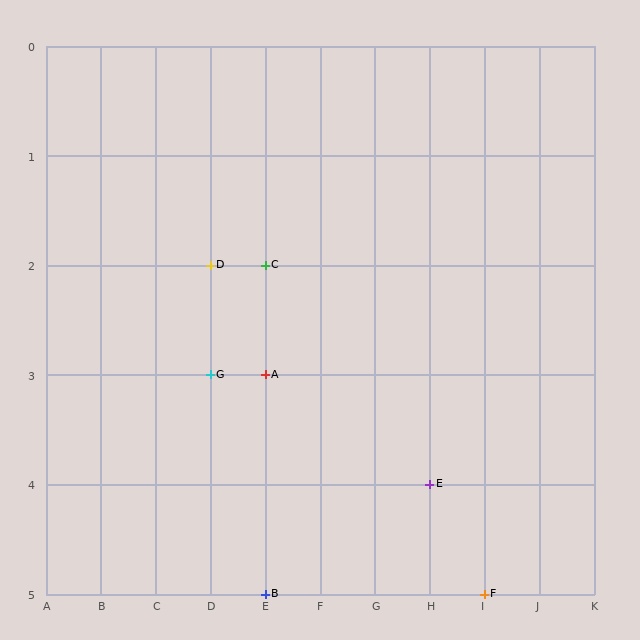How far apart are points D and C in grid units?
Points D and C are 1 column apart.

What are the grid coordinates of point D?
Point D is at grid coordinates (D, 2).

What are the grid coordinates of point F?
Point F is at grid coordinates (I, 5).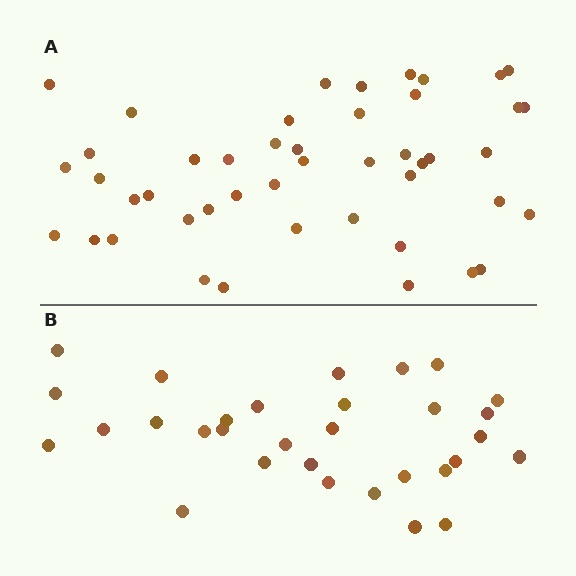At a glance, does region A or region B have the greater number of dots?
Region A (the top region) has more dots.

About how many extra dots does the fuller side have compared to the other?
Region A has approximately 15 more dots than region B.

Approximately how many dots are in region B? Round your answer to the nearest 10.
About 30 dots. (The exact count is 31, which rounds to 30.)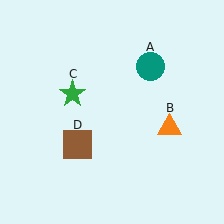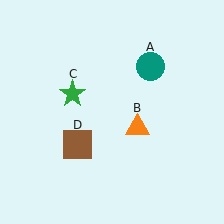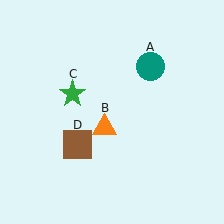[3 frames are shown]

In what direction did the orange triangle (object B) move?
The orange triangle (object B) moved left.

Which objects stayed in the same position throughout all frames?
Teal circle (object A) and green star (object C) and brown square (object D) remained stationary.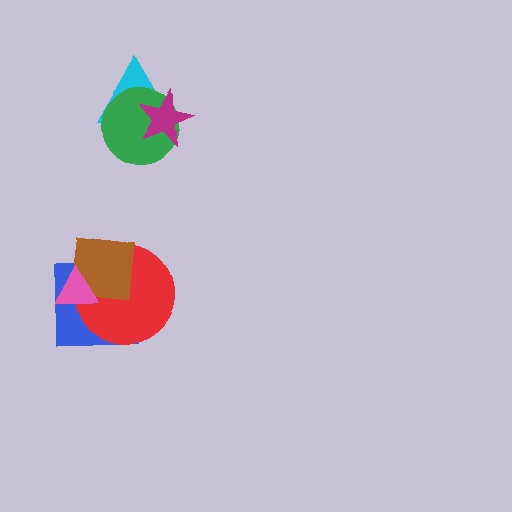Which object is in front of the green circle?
The magenta star is in front of the green circle.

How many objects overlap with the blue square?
3 objects overlap with the blue square.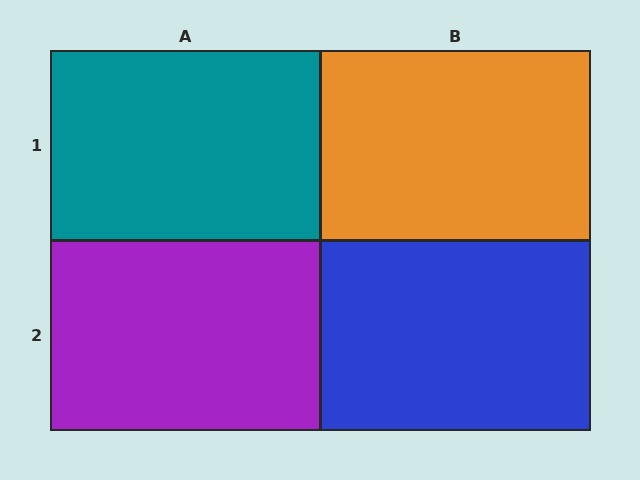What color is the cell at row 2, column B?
Blue.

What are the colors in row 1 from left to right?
Teal, orange.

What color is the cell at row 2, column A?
Purple.